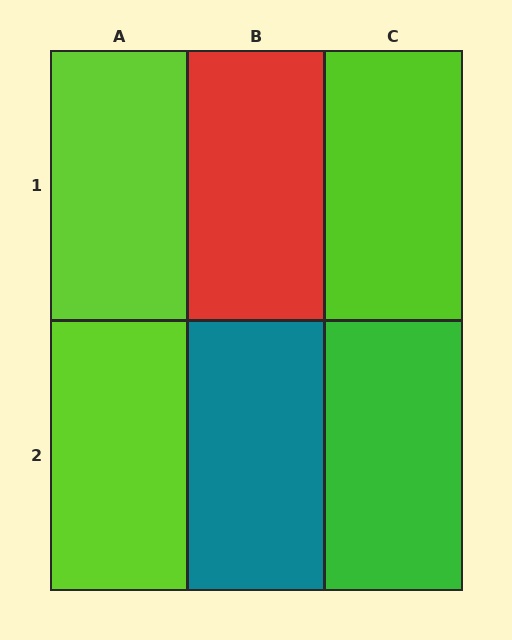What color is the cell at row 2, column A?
Lime.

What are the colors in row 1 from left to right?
Lime, red, lime.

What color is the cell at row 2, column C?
Green.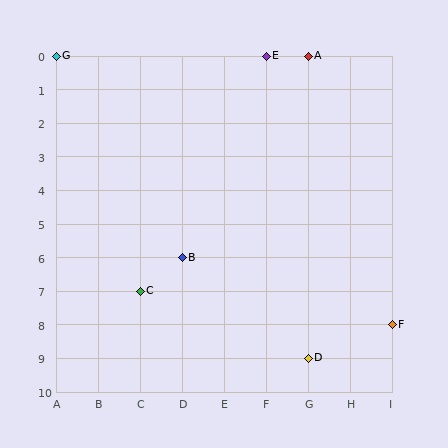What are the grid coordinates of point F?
Point F is at grid coordinates (I, 8).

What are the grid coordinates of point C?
Point C is at grid coordinates (C, 7).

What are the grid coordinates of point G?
Point G is at grid coordinates (A, 0).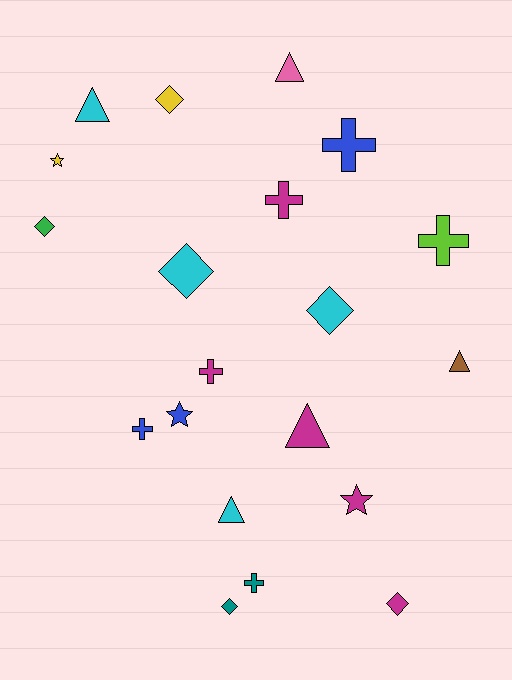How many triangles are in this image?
There are 5 triangles.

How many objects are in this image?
There are 20 objects.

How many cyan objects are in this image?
There are 4 cyan objects.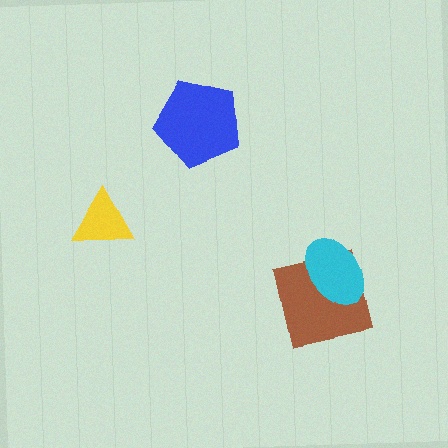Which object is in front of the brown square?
The cyan ellipse is in front of the brown square.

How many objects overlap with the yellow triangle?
0 objects overlap with the yellow triangle.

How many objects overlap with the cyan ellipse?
1 object overlaps with the cyan ellipse.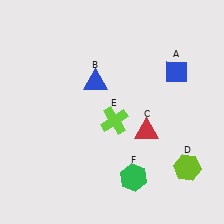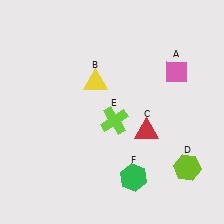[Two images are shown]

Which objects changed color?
A changed from blue to pink. B changed from blue to yellow.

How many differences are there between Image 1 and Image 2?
There are 2 differences between the two images.